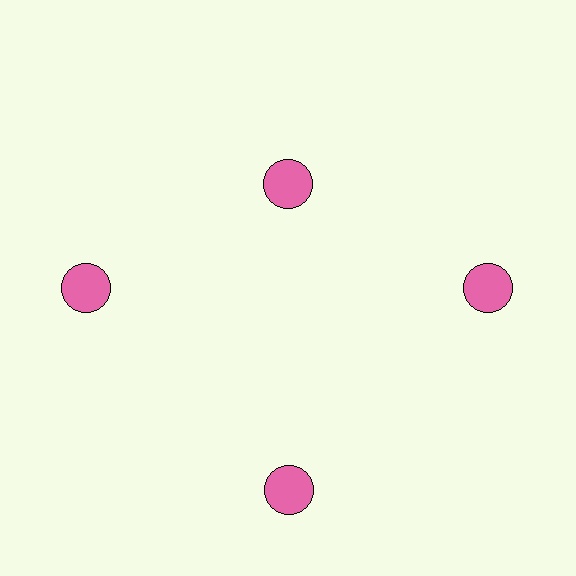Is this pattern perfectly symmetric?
No. The 4 pink circles are arranged in a ring, but one element near the 12 o'clock position is pulled inward toward the center, breaking the 4-fold rotational symmetry.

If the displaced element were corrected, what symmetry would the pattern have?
It would have 4-fold rotational symmetry — the pattern would map onto itself every 90 degrees.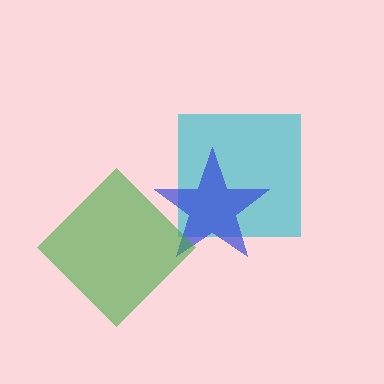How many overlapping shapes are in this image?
There are 3 overlapping shapes in the image.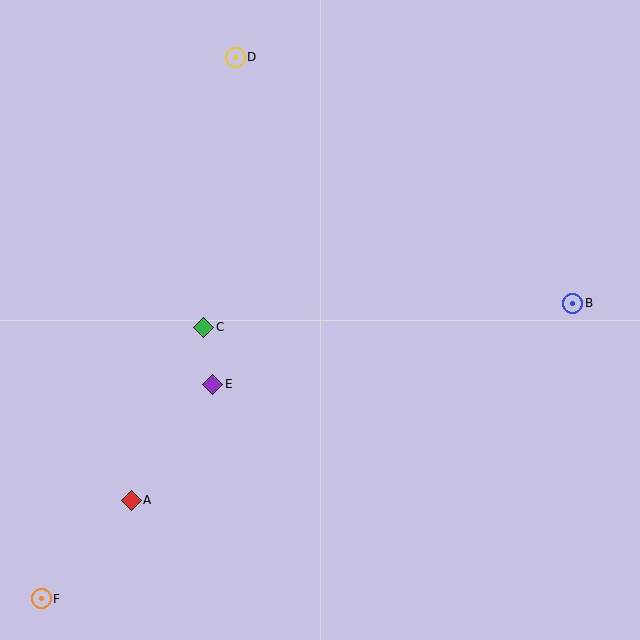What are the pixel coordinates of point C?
Point C is at (204, 327).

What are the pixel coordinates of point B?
Point B is at (573, 303).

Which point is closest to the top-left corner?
Point D is closest to the top-left corner.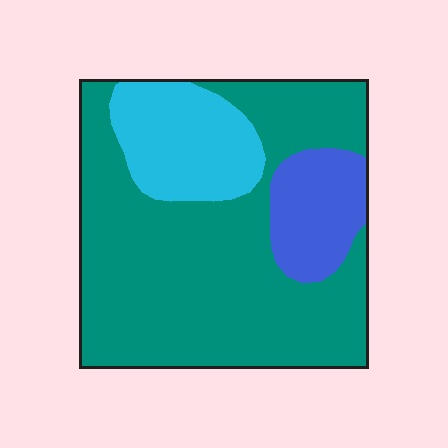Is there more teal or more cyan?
Teal.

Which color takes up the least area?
Blue, at roughly 15%.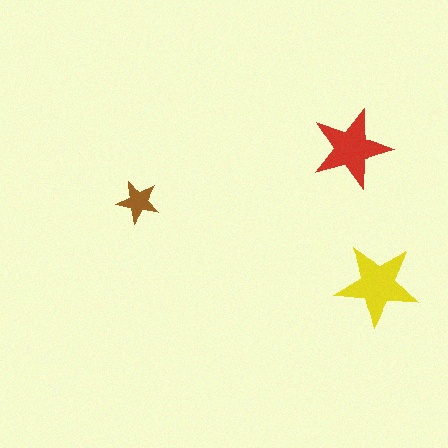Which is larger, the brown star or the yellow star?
The yellow one.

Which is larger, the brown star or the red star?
The red one.